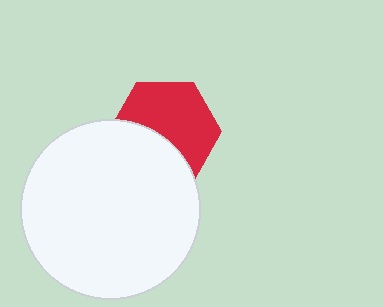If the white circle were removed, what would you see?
You would see the complete red hexagon.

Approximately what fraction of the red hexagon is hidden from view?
Roughly 39% of the red hexagon is hidden behind the white circle.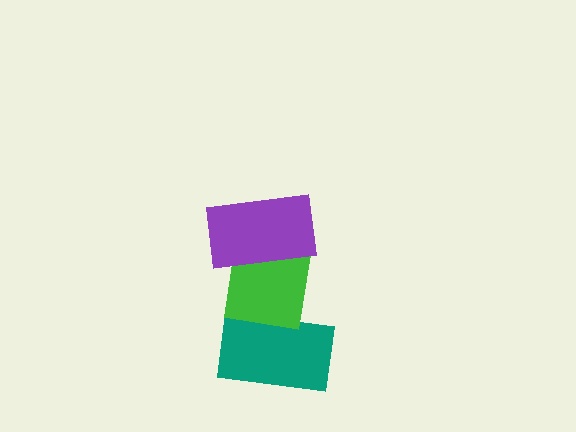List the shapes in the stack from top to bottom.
From top to bottom: the purple rectangle, the green square, the teal rectangle.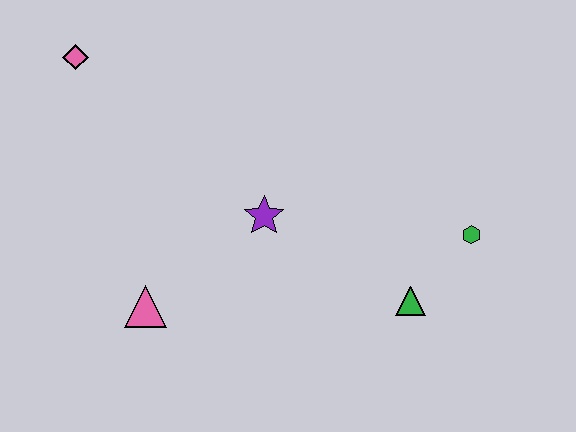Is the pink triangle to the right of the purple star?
No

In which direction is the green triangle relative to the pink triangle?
The green triangle is to the right of the pink triangle.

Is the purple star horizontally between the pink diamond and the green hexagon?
Yes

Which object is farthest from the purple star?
The pink diamond is farthest from the purple star.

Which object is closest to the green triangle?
The green hexagon is closest to the green triangle.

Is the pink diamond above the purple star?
Yes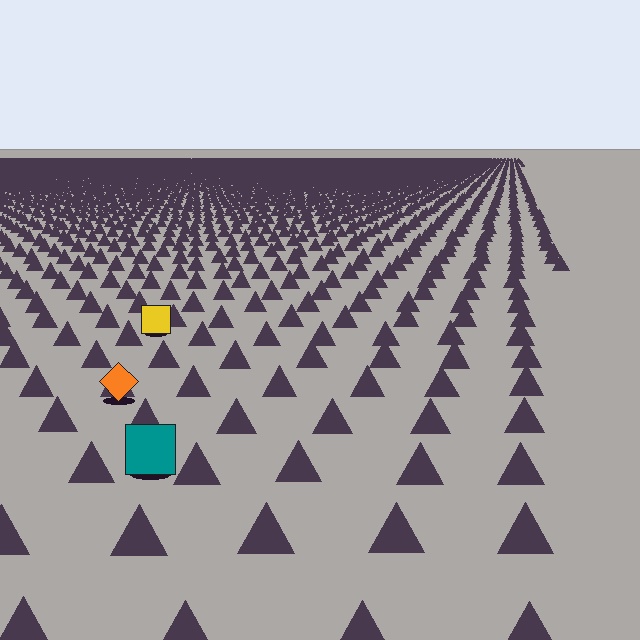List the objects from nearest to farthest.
From nearest to farthest: the teal square, the orange diamond, the yellow square.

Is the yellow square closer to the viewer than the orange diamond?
No. The orange diamond is closer — you can tell from the texture gradient: the ground texture is coarser near it.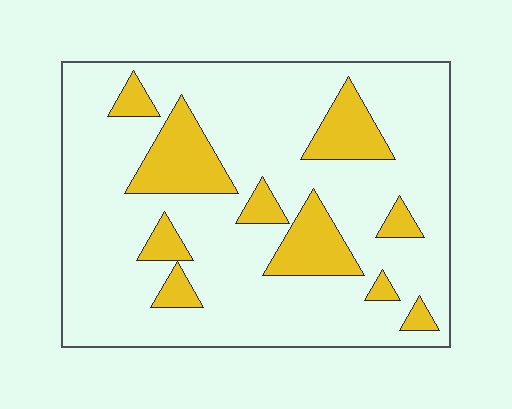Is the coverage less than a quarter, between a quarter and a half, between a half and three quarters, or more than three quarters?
Less than a quarter.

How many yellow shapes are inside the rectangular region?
10.